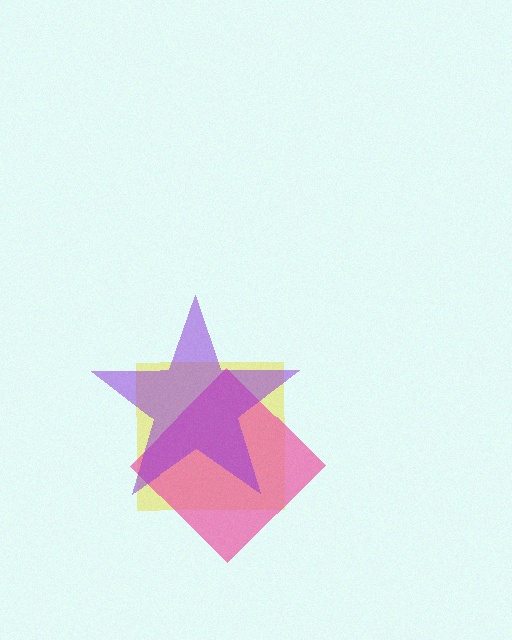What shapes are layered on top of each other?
The layered shapes are: a yellow square, a pink diamond, a purple star.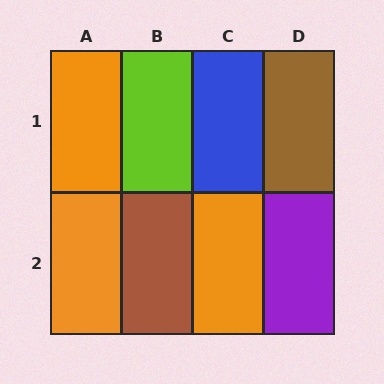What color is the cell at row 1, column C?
Blue.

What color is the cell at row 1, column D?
Brown.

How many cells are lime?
1 cell is lime.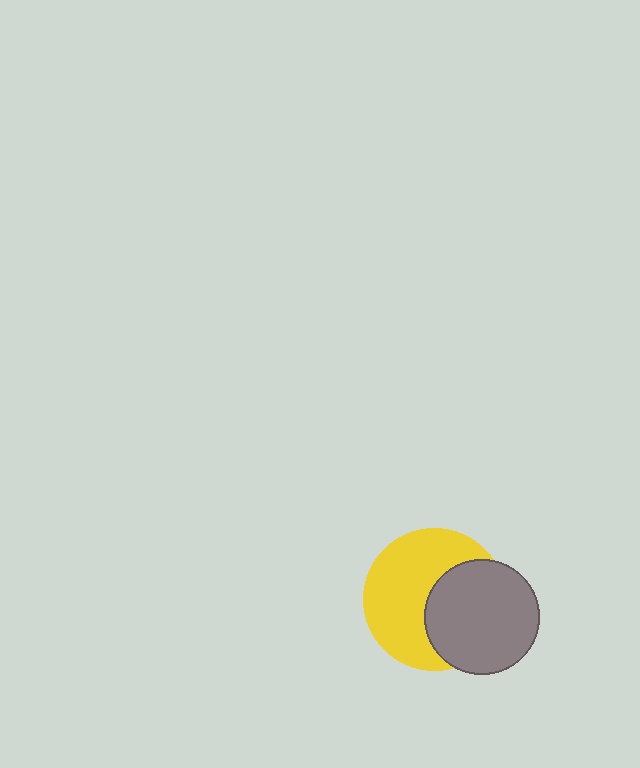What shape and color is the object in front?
The object in front is a gray circle.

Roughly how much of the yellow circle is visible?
About half of it is visible (roughly 58%).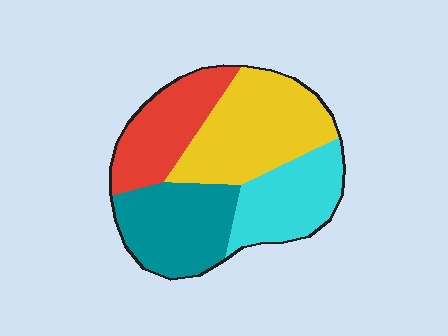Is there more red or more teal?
Teal.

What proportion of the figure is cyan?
Cyan covers 22% of the figure.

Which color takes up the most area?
Yellow, at roughly 30%.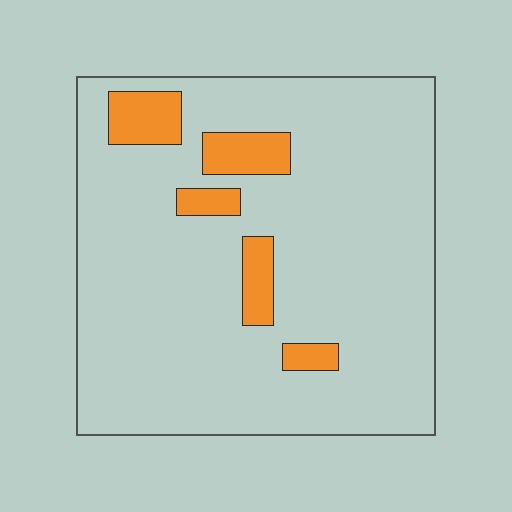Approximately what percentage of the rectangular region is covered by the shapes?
Approximately 10%.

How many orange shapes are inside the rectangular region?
5.